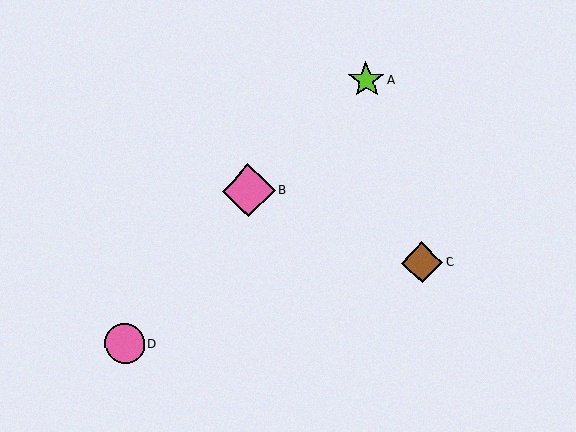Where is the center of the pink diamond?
The center of the pink diamond is at (249, 191).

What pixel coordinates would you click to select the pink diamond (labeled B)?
Click at (249, 191) to select the pink diamond B.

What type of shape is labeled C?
Shape C is a brown diamond.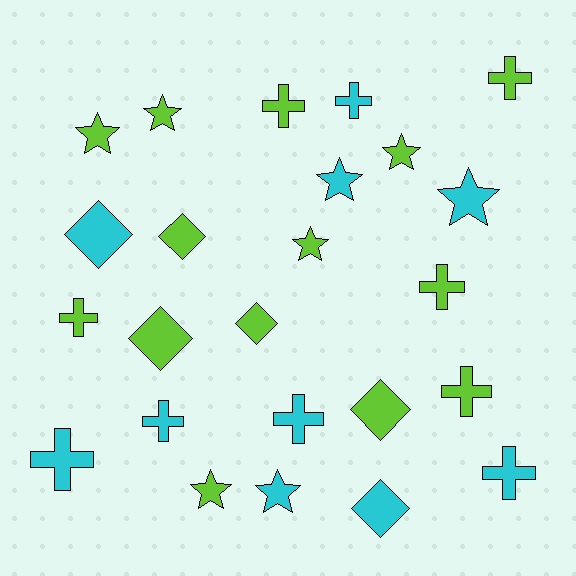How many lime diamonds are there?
There are 4 lime diamonds.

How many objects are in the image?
There are 24 objects.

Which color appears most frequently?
Lime, with 14 objects.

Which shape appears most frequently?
Cross, with 10 objects.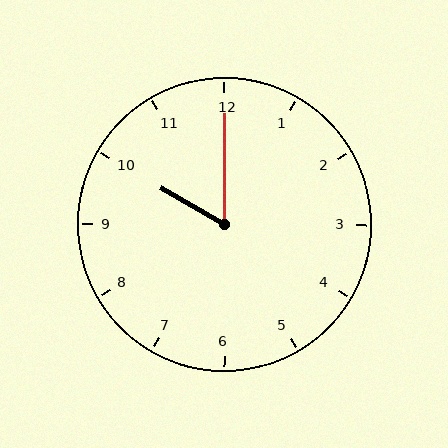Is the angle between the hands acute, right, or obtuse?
It is acute.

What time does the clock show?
10:00.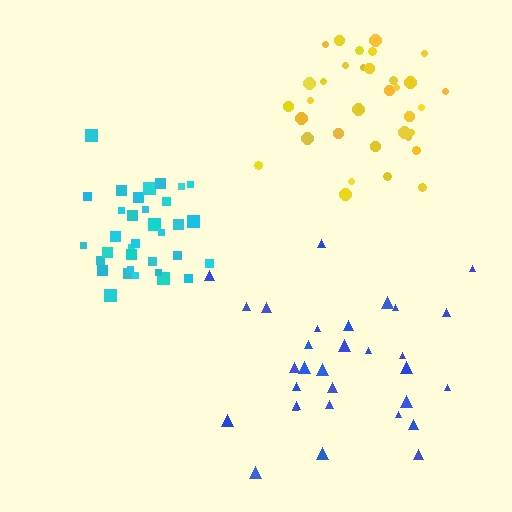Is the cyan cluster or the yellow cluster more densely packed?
Cyan.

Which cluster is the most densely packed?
Cyan.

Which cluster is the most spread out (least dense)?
Blue.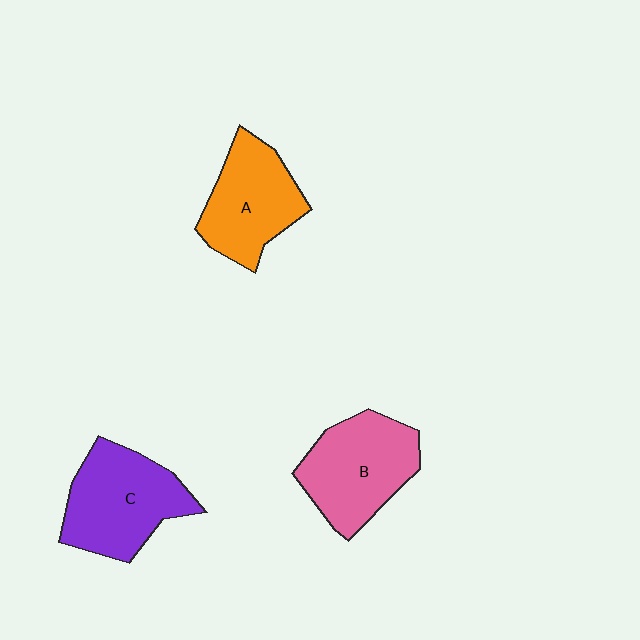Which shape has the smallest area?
Shape A (orange).